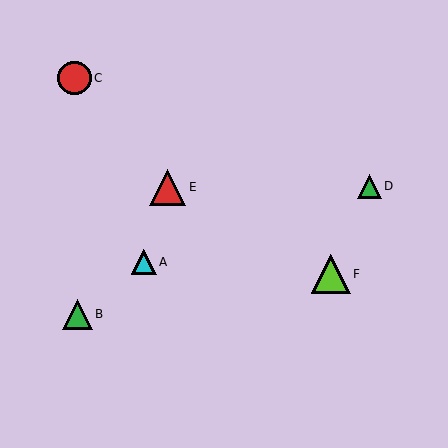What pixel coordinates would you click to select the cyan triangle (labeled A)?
Click at (144, 262) to select the cyan triangle A.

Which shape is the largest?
The lime triangle (labeled F) is the largest.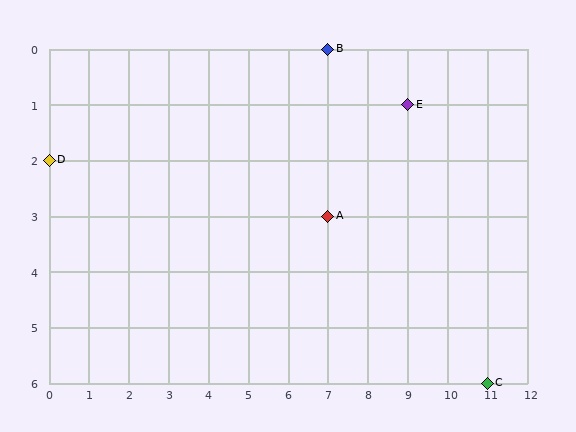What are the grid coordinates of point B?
Point B is at grid coordinates (7, 0).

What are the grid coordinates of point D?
Point D is at grid coordinates (0, 2).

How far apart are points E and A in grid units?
Points E and A are 2 columns and 2 rows apart (about 2.8 grid units diagonally).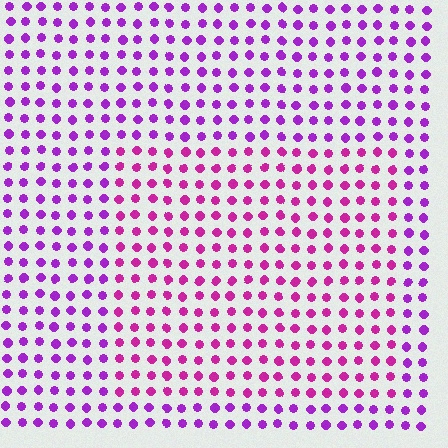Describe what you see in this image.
The image is filled with small purple elements in a uniform arrangement. A rectangle-shaped region is visible where the elements are tinted to a slightly different hue, forming a subtle color boundary.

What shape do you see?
I see a rectangle.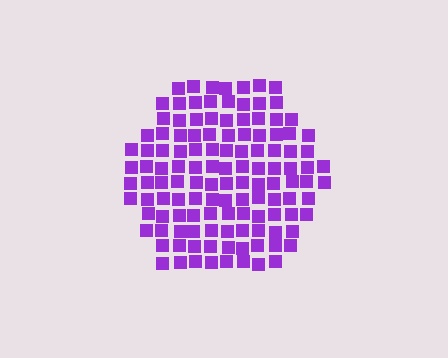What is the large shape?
The large shape is a hexagon.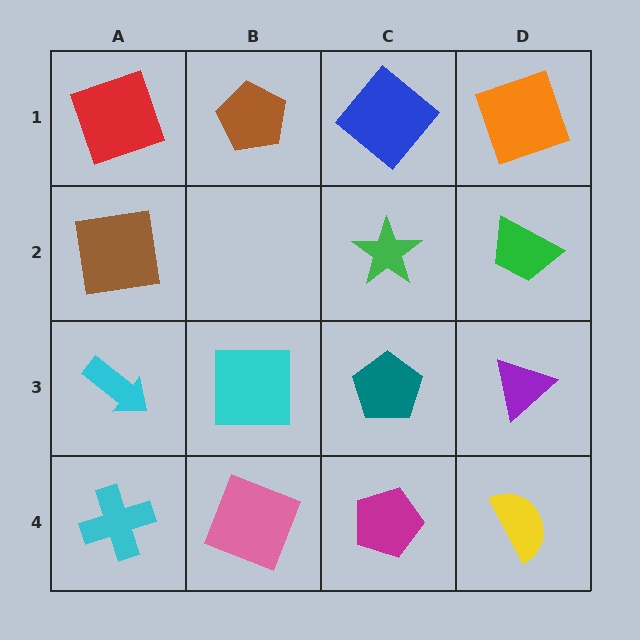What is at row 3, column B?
A cyan square.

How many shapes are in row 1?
4 shapes.